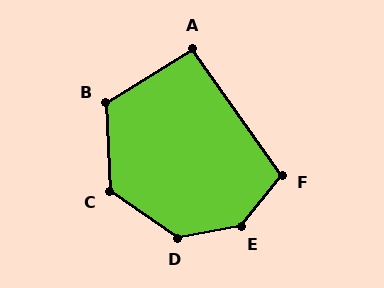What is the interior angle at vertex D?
Approximately 134 degrees (obtuse).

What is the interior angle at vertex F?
Approximately 106 degrees (obtuse).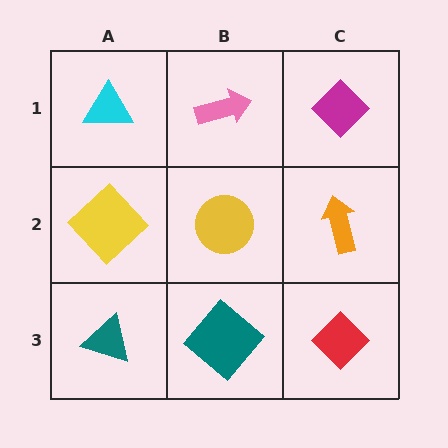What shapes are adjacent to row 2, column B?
A pink arrow (row 1, column B), a teal diamond (row 3, column B), a yellow diamond (row 2, column A), an orange arrow (row 2, column C).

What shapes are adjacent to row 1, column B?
A yellow circle (row 2, column B), a cyan triangle (row 1, column A), a magenta diamond (row 1, column C).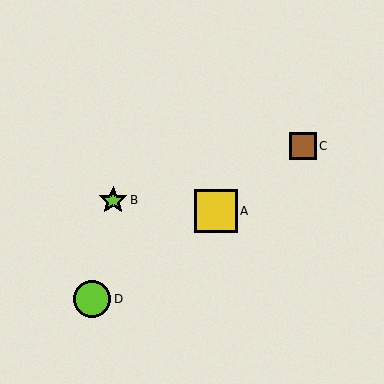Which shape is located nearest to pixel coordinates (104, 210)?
The lime star (labeled B) at (113, 200) is nearest to that location.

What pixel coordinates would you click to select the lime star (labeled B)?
Click at (113, 200) to select the lime star B.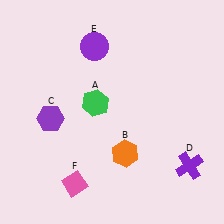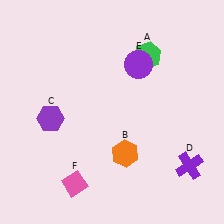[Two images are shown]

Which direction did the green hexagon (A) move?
The green hexagon (A) moved right.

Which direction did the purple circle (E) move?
The purple circle (E) moved right.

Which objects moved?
The objects that moved are: the green hexagon (A), the purple circle (E).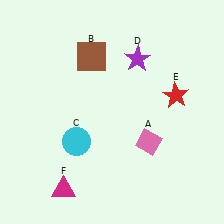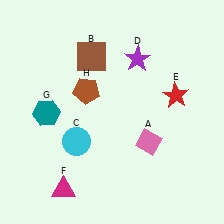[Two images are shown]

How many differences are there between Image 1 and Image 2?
There are 2 differences between the two images.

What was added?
A teal hexagon (G), a brown pentagon (H) were added in Image 2.